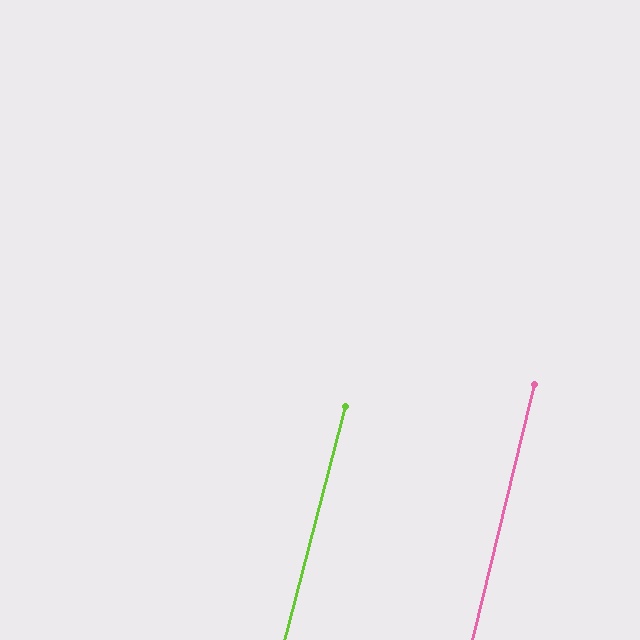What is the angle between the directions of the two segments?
Approximately 1 degree.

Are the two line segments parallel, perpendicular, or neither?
Parallel — their directions differ by only 1.0°.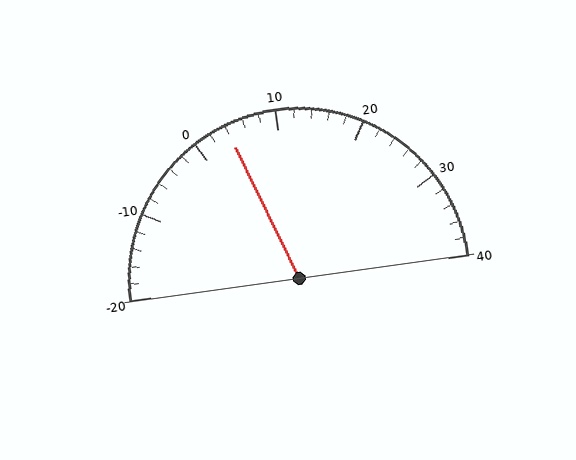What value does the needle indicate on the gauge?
The needle indicates approximately 4.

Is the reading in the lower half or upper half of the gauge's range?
The reading is in the lower half of the range (-20 to 40).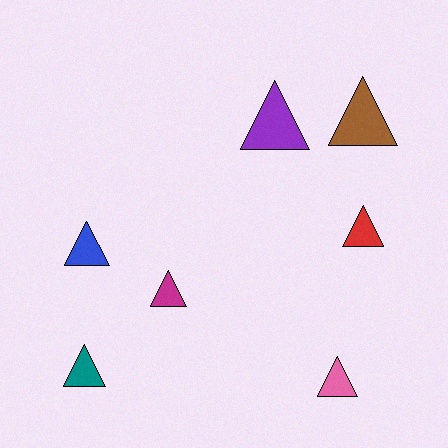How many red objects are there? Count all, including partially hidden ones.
There is 1 red object.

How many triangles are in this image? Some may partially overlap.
There are 7 triangles.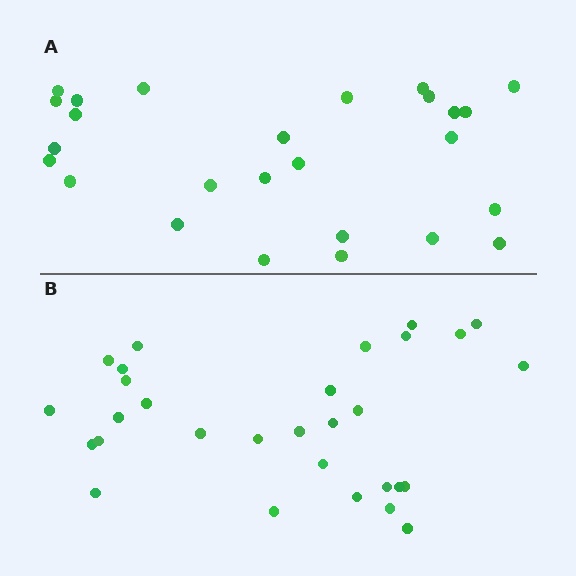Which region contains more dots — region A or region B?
Region B (the bottom region) has more dots.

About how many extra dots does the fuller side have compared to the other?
Region B has about 4 more dots than region A.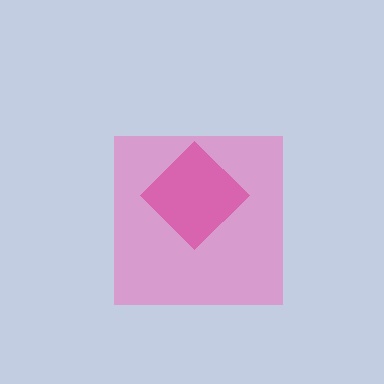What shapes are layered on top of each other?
The layered shapes are: a magenta diamond, a pink square.